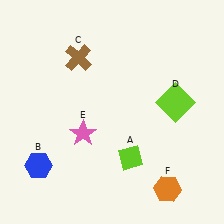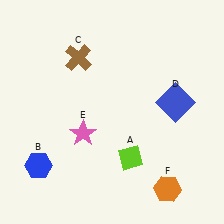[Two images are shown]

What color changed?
The square (D) changed from lime in Image 1 to blue in Image 2.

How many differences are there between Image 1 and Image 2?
There is 1 difference between the two images.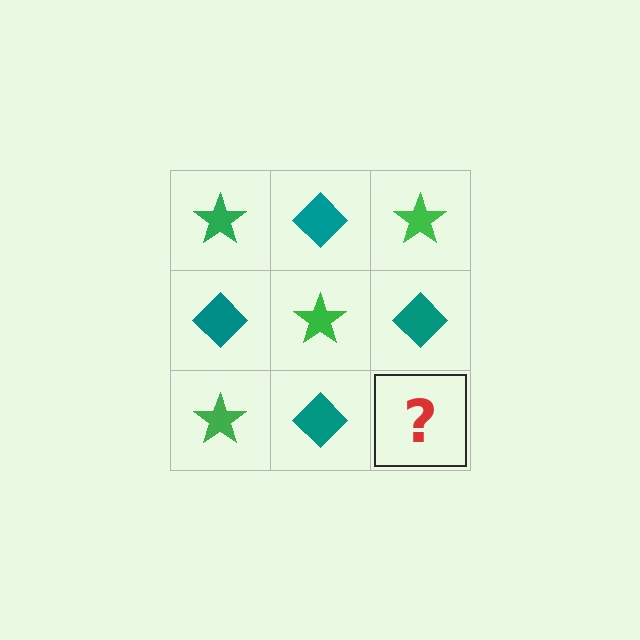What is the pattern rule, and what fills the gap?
The rule is that it alternates green star and teal diamond in a checkerboard pattern. The gap should be filled with a green star.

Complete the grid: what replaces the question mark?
The question mark should be replaced with a green star.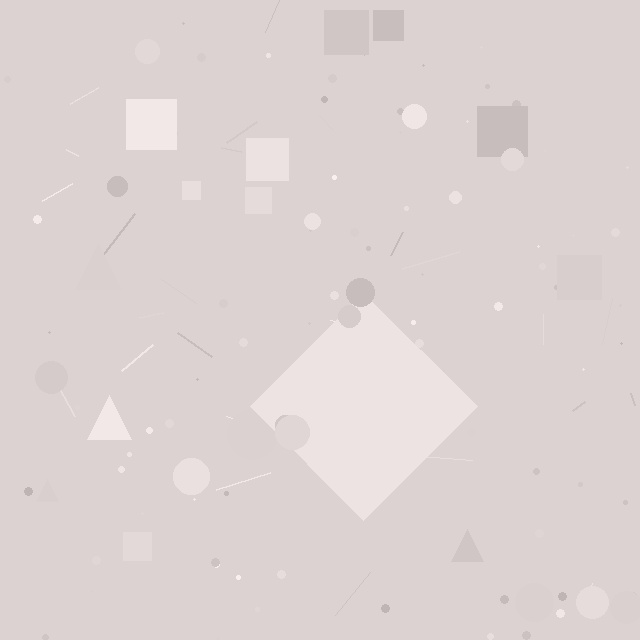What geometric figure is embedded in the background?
A diamond is embedded in the background.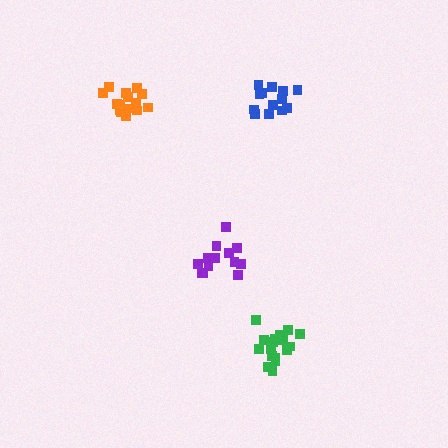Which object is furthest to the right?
The blue cluster is rightmost.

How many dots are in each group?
Group 1: 15 dots, Group 2: 18 dots, Group 3: 13 dots, Group 4: 13 dots (59 total).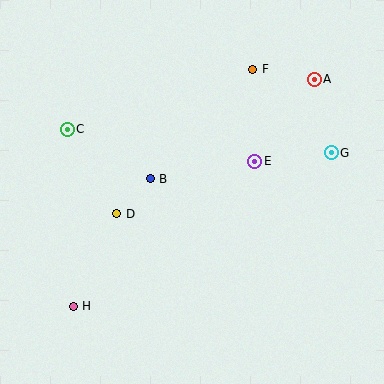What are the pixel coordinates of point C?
Point C is at (67, 129).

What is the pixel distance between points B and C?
The distance between B and C is 97 pixels.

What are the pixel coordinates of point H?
Point H is at (73, 306).